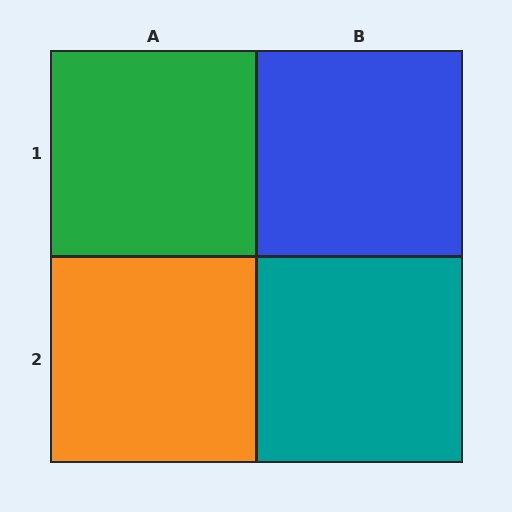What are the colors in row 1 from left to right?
Green, blue.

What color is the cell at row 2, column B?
Teal.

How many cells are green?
1 cell is green.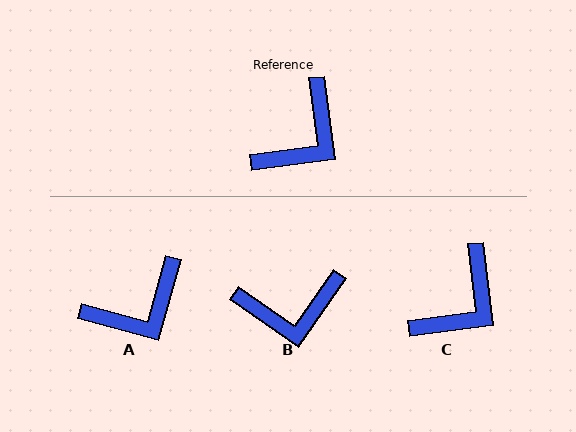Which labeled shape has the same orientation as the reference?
C.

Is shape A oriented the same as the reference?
No, it is off by about 22 degrees.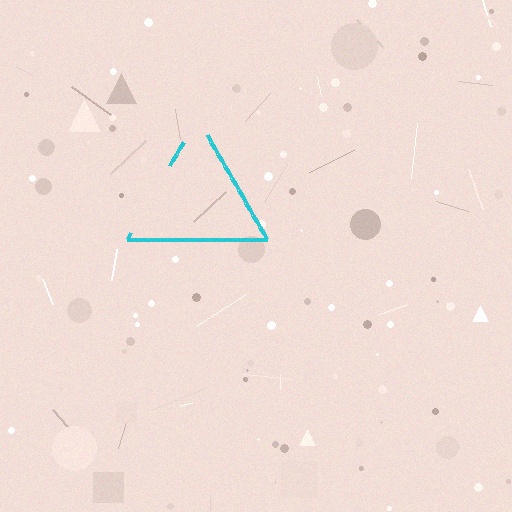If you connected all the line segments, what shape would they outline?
They would outline a triangle.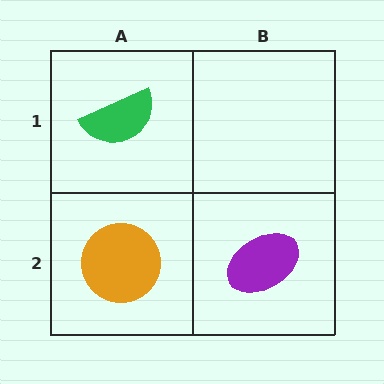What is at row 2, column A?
An orange circle.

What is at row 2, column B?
A purple ellipse.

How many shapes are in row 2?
2 shapes.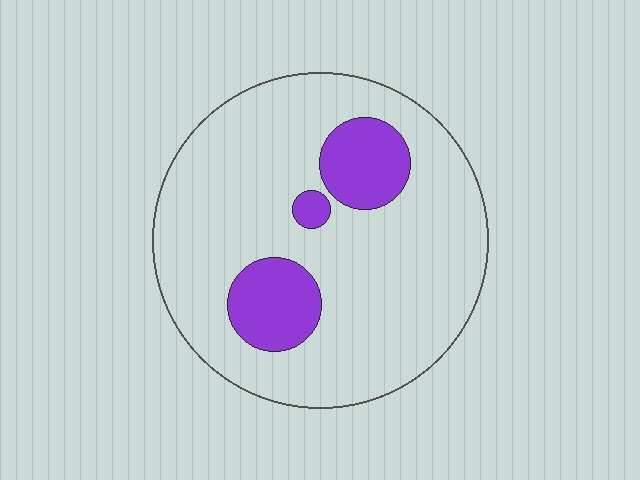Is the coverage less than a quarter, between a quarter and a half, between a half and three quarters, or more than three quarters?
Less than a quarter.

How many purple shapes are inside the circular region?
3.